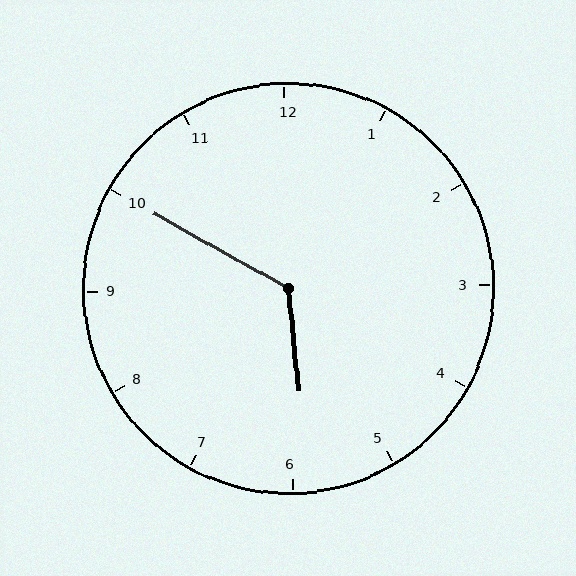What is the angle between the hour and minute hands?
Approximately 125 degrees.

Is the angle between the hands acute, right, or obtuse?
It is obtuse.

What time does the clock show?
5:50.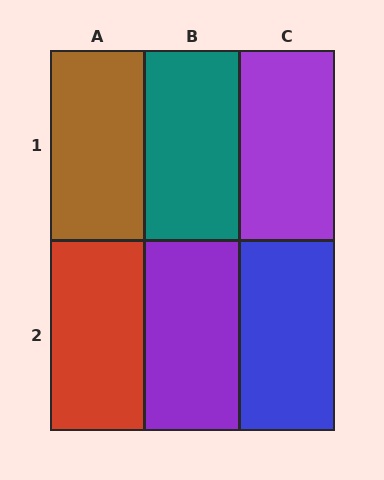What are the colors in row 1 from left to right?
Brown, teal, purple.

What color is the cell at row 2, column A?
Red.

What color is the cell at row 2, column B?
Purple.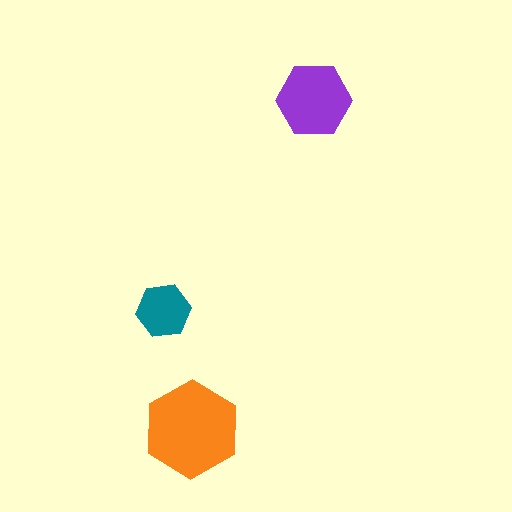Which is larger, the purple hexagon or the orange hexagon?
The orange one.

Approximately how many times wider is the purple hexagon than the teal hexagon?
About 1.5 times wider.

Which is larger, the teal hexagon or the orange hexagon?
The orange one.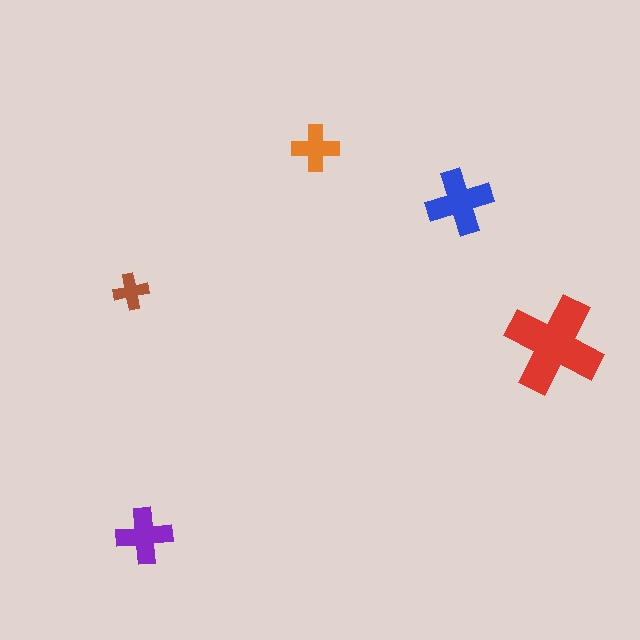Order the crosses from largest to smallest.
the red one, the blue one, the purple one, the orange one, the brown one.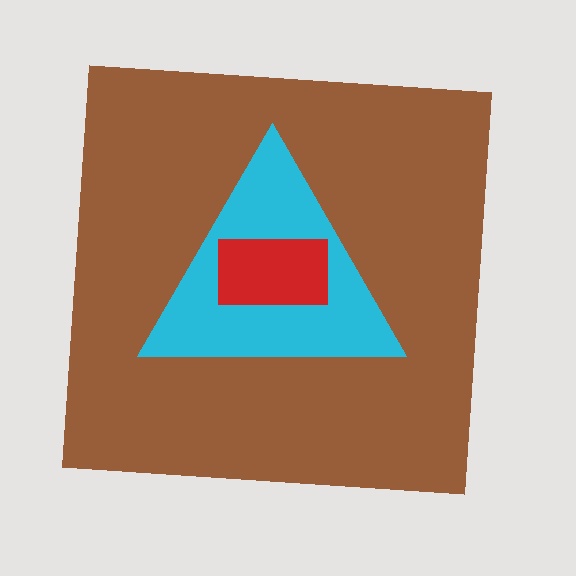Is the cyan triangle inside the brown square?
Yes.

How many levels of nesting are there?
3.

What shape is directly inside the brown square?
The cyan triangle.